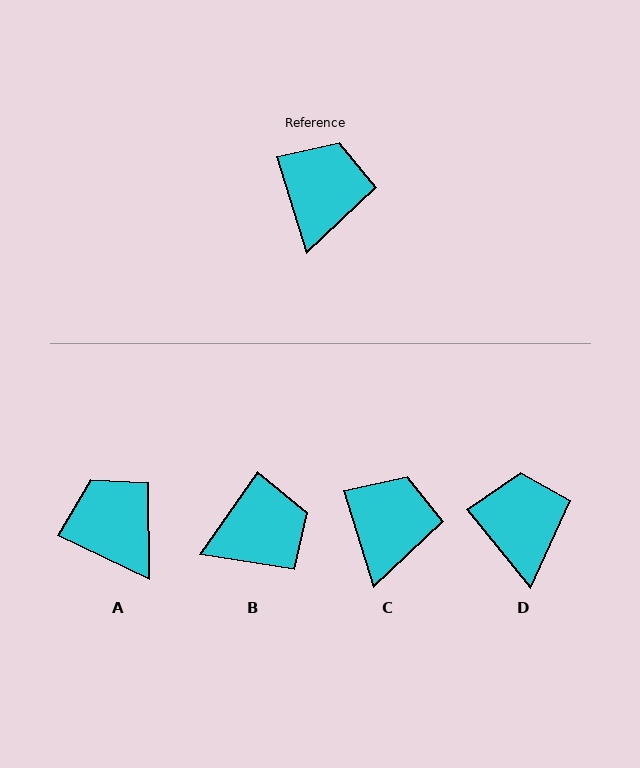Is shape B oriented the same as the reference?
No, it is off by about 52 degrees.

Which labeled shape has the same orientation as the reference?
C.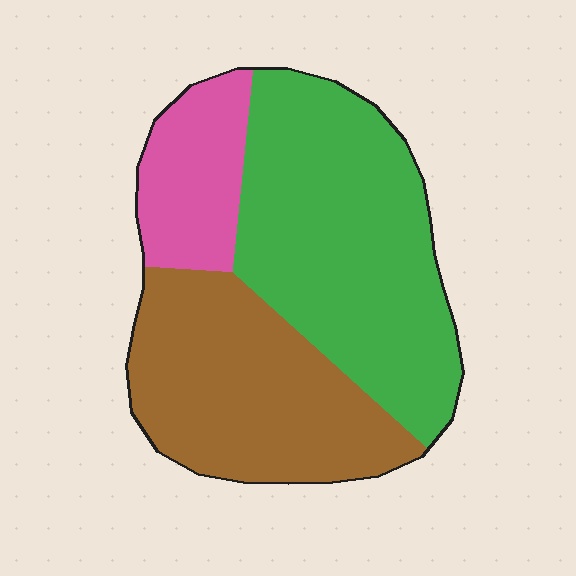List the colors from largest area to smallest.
From largest to smallest: green, brown, pink.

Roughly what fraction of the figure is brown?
Brown covers about 35% of the figure.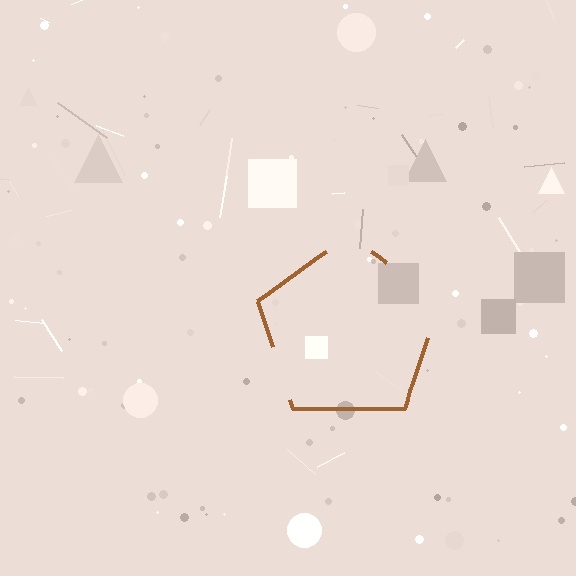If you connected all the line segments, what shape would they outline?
They would outline a pentagon.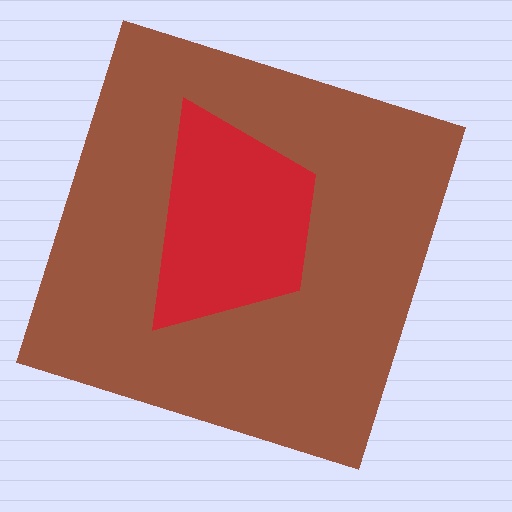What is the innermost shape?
The red trapezoid.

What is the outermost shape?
The brown square.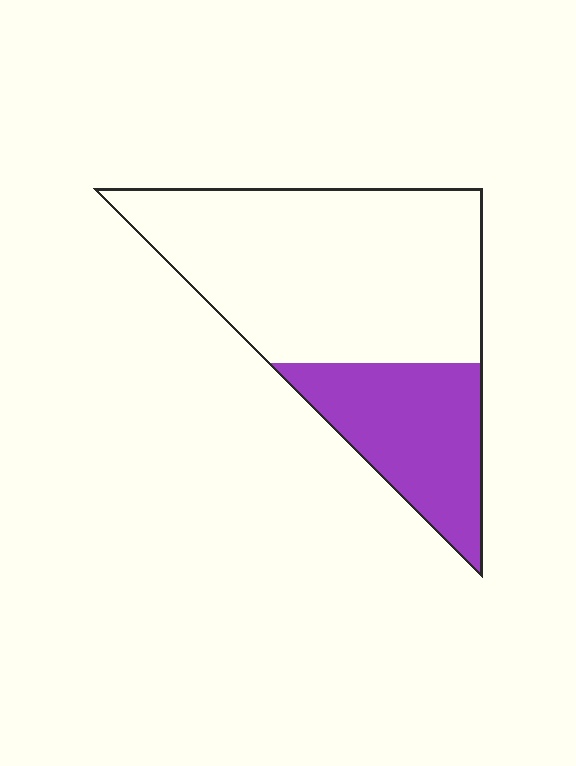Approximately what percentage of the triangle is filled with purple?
Approximately 30%.